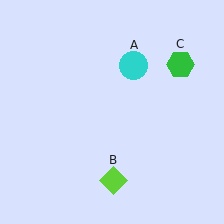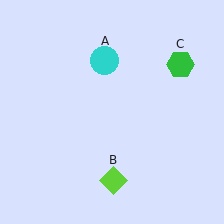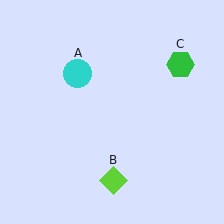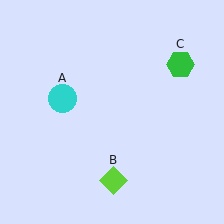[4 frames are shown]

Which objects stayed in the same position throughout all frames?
Lime diamond (object B) and green hexagon (object C) remained stationary.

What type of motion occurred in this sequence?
The cyan circle (object A) rotated counterclockwise around the center of the scene.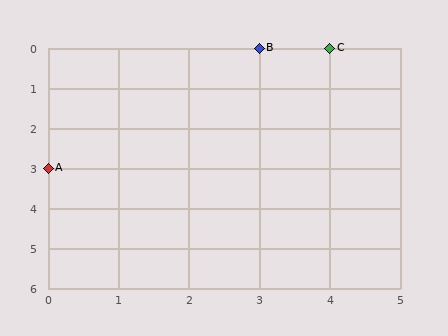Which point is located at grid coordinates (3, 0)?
Point B is at (3, 0).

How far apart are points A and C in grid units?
Points A and C are 4 columns and 3 rows apart (about 5.0 grid units diagonally).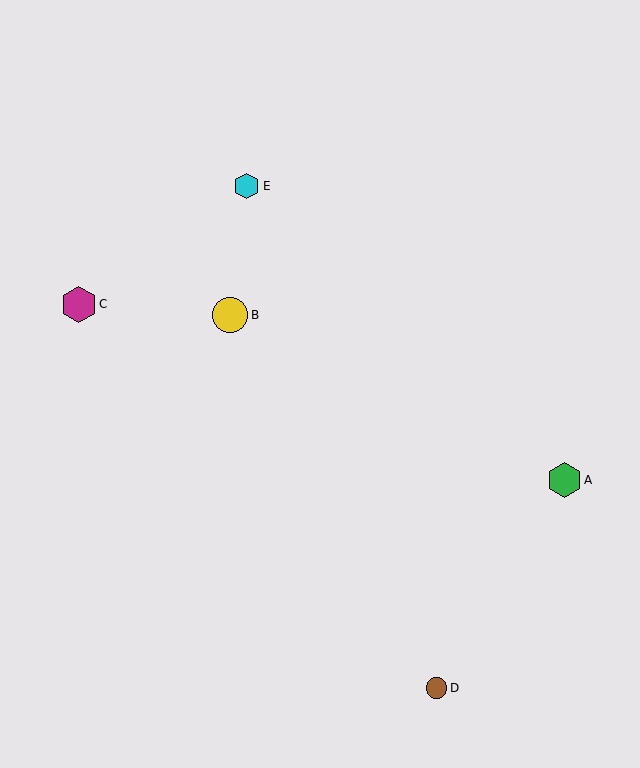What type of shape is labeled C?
Shape C is a magenta hexagon.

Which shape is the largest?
The magenta hexagon (labeled C) is the largest.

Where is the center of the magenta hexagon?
The center of the magenta hexagon is at (79, 304).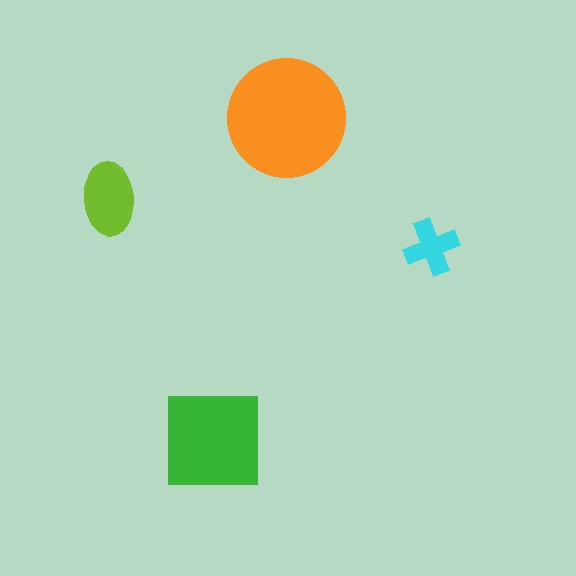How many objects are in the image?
There are 4 objects in the image.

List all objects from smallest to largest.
The cyan cross, the lime ellipse, the green square, the orange circle.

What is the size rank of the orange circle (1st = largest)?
1st.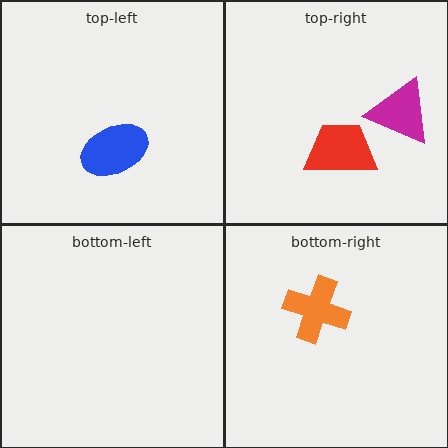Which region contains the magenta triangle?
The top-right region.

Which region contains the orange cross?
The bottom-right region.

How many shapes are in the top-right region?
2.